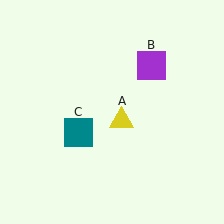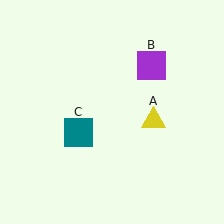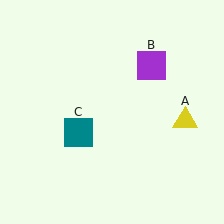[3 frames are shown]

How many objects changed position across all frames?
1 object changed position: yellow triangle (object A).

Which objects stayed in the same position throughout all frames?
Purple square (object B) and teal square (object C) remained stationary.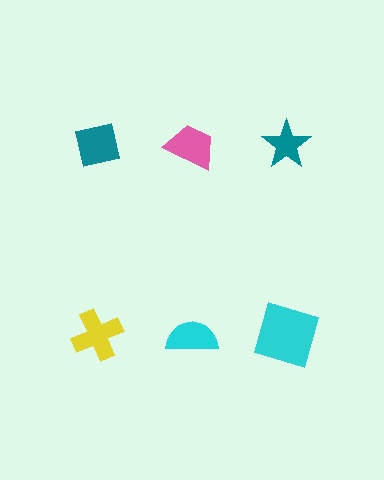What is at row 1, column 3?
A teal star.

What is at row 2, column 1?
A yellow cross.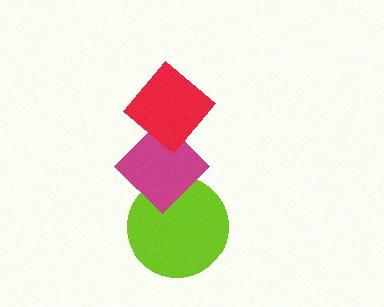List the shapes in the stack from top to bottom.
From top to bottom: the red diamond, the magenta diamond, the lime circle.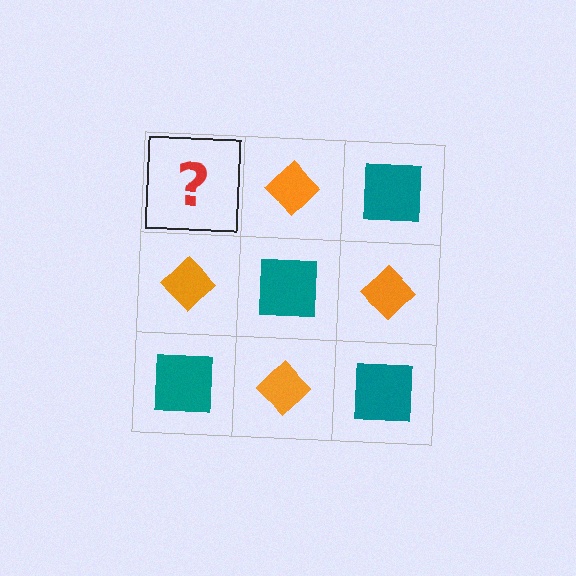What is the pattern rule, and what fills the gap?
The rule is that it alternates teal square and orange diamond in a checkerboard pattern. The gap should be filled with a teal square.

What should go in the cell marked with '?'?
The missing cell should contain a teal square.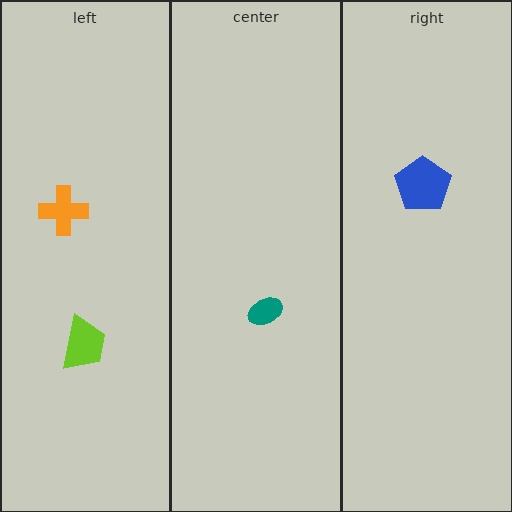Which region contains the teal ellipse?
The center region.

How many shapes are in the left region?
2.